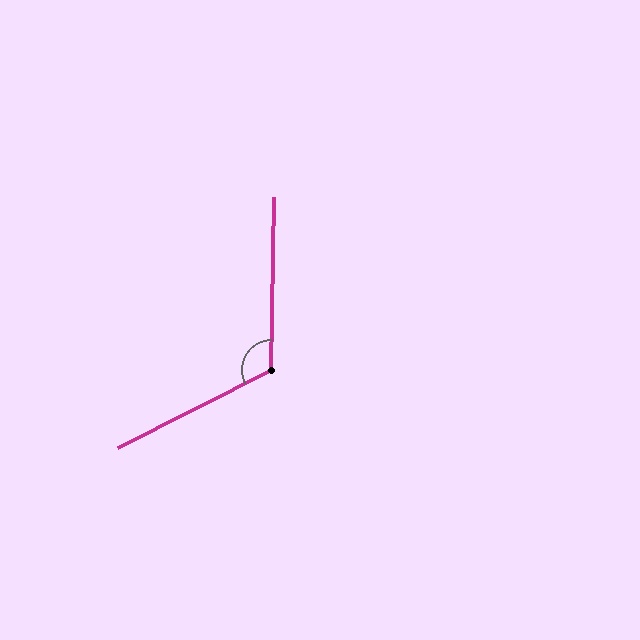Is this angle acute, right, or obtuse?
It is obtuse.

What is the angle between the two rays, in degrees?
Approximately 118 degrees.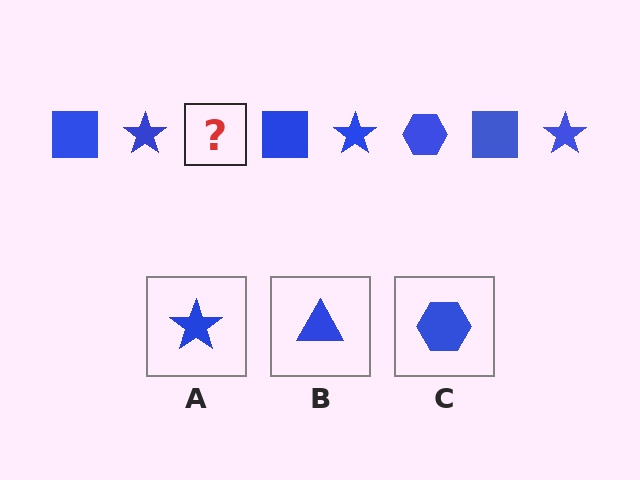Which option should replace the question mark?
Option C.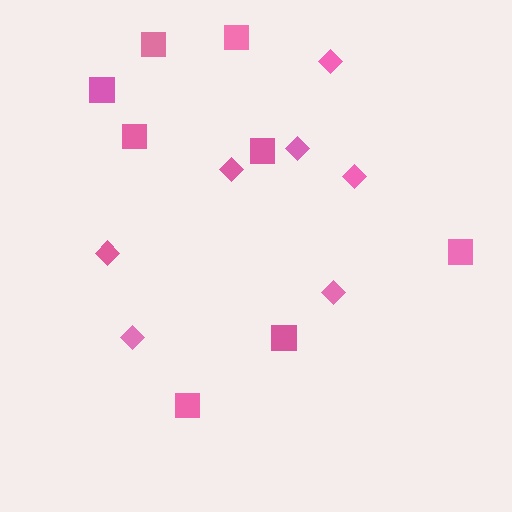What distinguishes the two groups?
There are 2 groups: one group of diamonds (7) and one group of squares (8).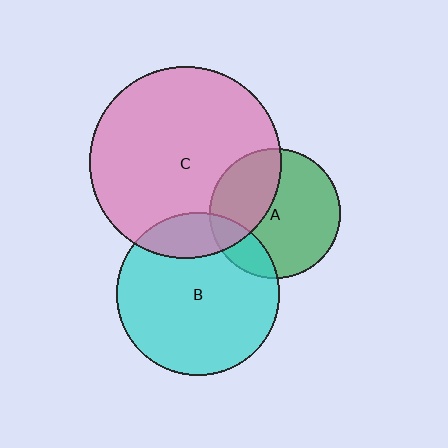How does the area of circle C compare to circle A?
Approximately 2.1 times.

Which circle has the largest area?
Circle C (pink).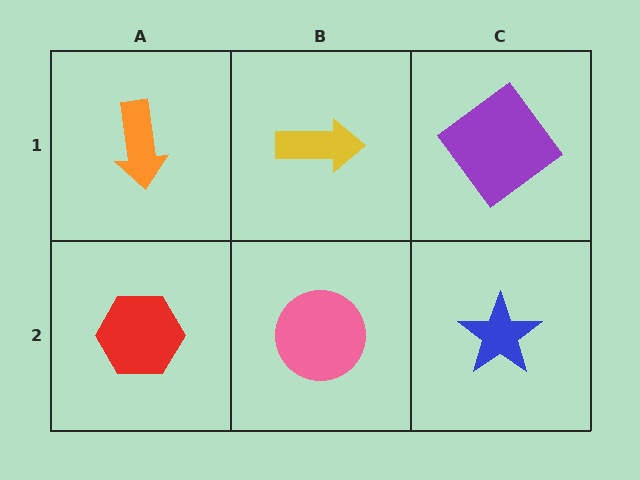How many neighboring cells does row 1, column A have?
2.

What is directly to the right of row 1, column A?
A yellow arrow.